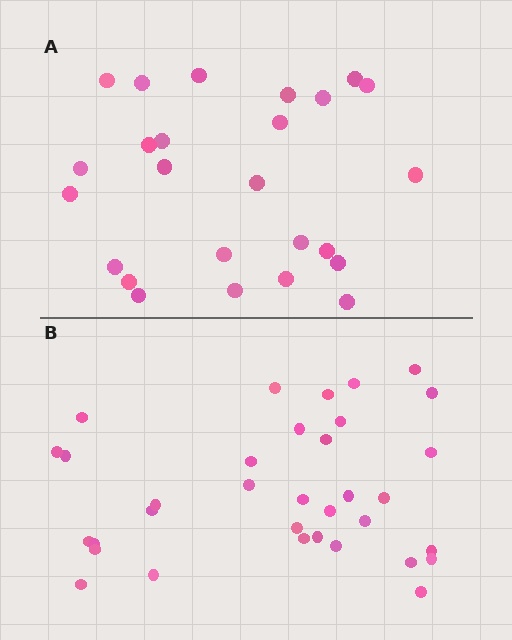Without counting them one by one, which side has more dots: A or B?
Region B (the bottom region) has more dots.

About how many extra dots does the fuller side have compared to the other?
Region B has roughly 8 or so more dots than region A.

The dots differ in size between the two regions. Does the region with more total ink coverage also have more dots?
No. Region A has more total ink coverage because its dots are larger, but region B actually contains more individual dots. Total area can be misleading — the number of items is what matters here.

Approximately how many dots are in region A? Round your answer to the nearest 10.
About 20 dots. (The exact count is 25, which rounds to 20.)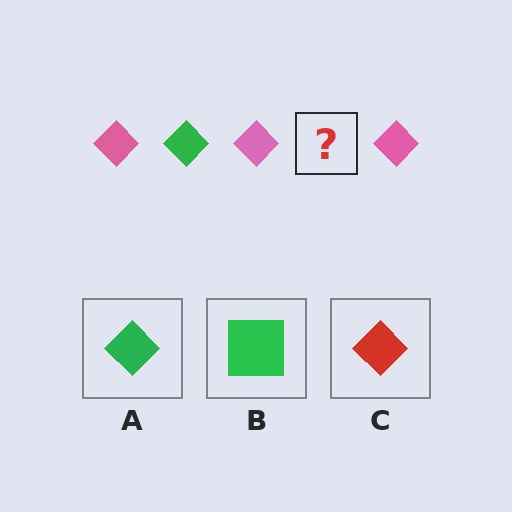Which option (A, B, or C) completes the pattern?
A.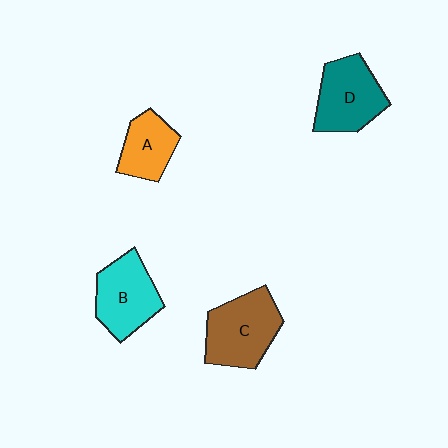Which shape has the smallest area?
Shape A (orange).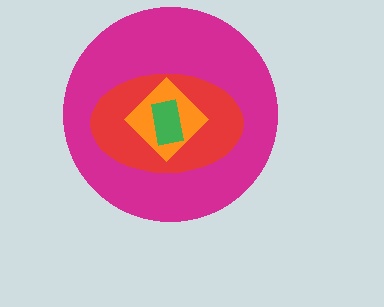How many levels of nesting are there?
4.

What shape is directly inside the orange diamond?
The green rectangle.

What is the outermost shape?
The magenta circle.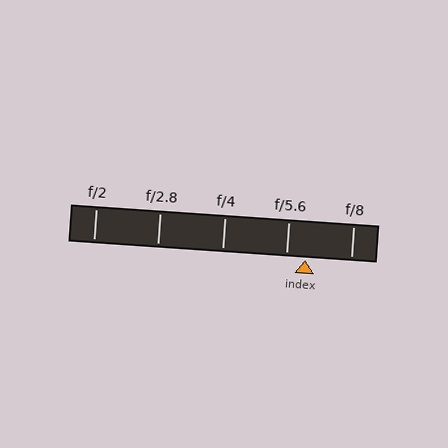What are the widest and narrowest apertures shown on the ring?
The widest aperture shown is f/2 and the narrowest is f/8.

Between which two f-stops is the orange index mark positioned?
The index mark is between f/5.6 and f/8.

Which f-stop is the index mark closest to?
The index mark is closest to f/5.6.